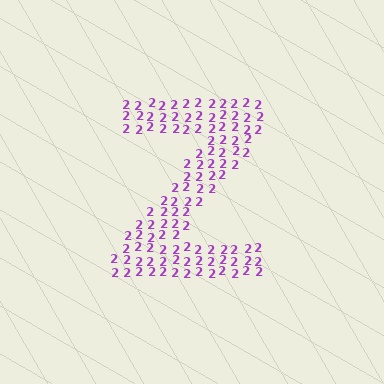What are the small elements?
The small elements are digit 2's.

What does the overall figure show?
The overall figure shows the letter Z.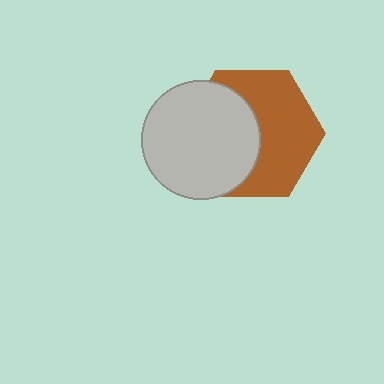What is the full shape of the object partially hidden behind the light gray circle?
The partially hidden object is a brown hexagon.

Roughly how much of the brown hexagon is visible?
About half of it is visible (roughly 56%).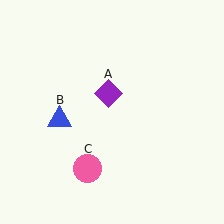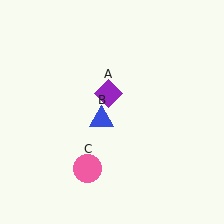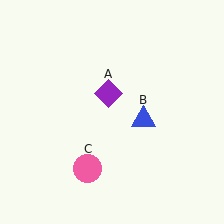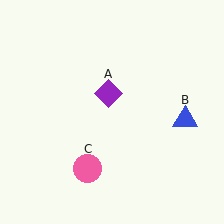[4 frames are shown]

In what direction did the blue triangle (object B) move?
The blue triangle (object B) moved right.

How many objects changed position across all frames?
1 object changed position: blue triangle (object B).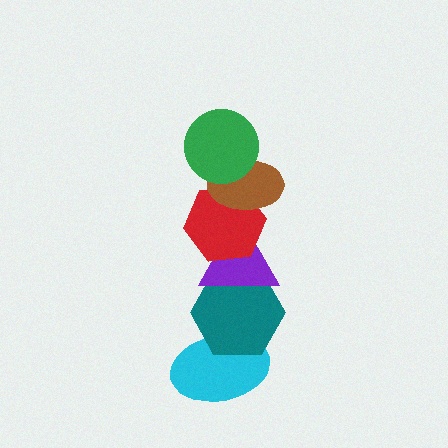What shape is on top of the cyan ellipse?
The teal hexagon is on top of the cyan ellipse.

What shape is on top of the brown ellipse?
The green circle is on top of the brown ellipse.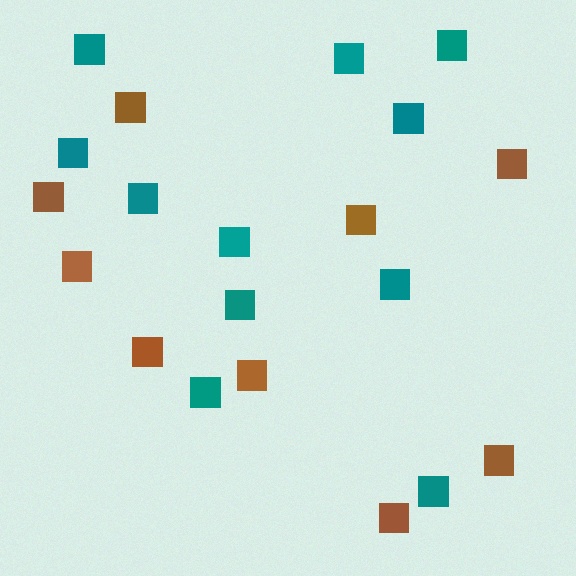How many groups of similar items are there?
There are 2 groups: one group of brown squares (9) and one group of teal squares (11).